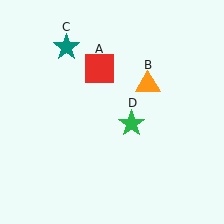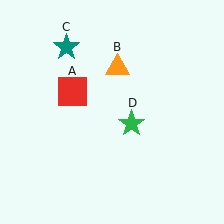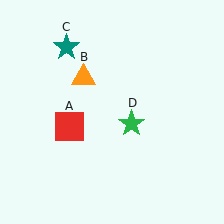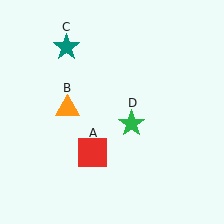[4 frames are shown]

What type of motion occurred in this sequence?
The red square (object A), orange triangle (object B) rotated counterclockwise around the center of the scene.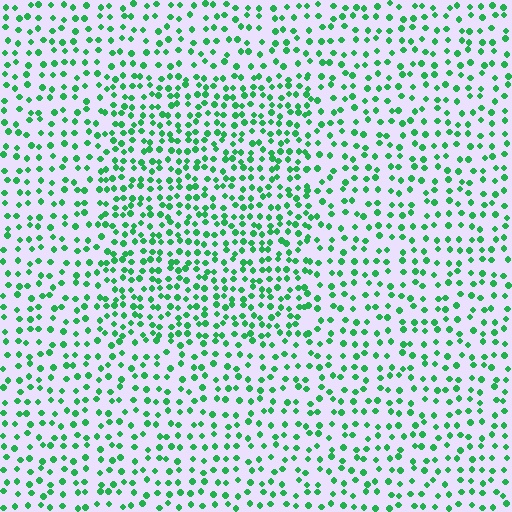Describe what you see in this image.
The image contains small green elements arranged at two different densities. A rectangle-shaped region is visible where the elements are more densely packed than the surrounding area.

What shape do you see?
I see a rectangle.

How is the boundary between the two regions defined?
The boundary is defined by a change in element density (approximately 1.6x ratio). All elements are the same color, size, and shape.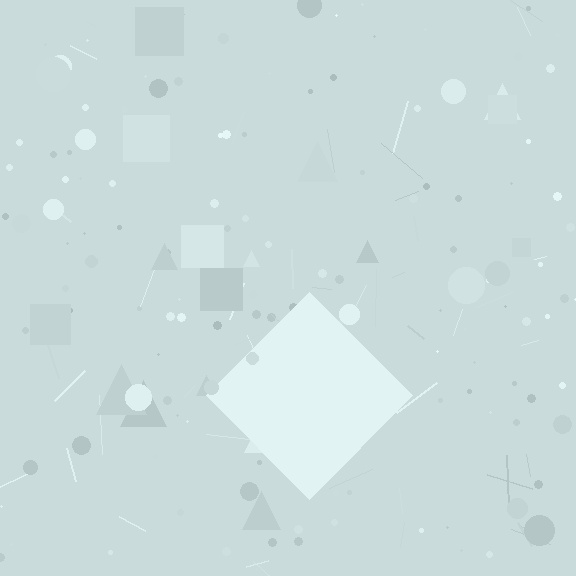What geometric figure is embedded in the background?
A diamond is embedded in the background.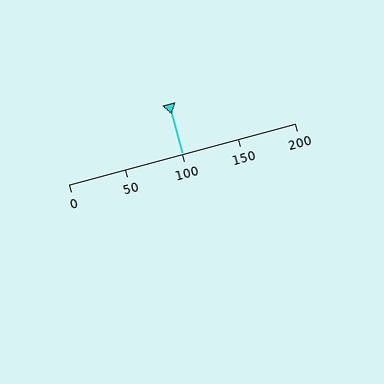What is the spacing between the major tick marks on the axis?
The major ticks are spaced 50 apart.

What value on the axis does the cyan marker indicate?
The marker indicates approximately 100.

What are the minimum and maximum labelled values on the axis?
The axis runs from 0 to 200.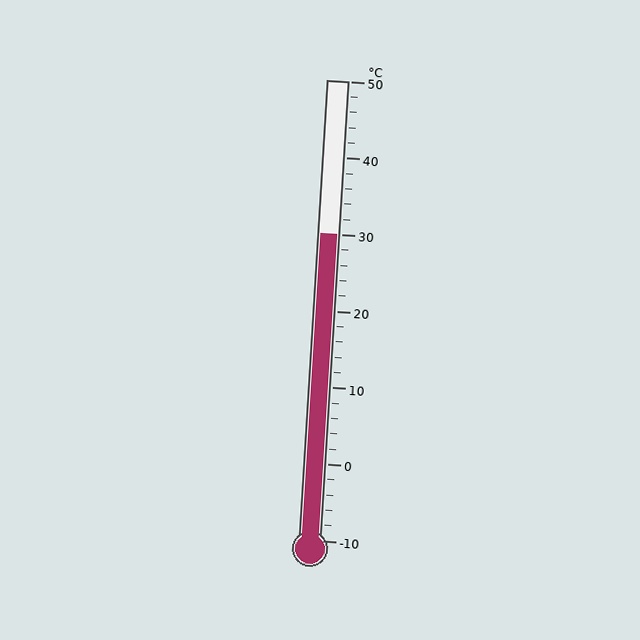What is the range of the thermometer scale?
The thermometer scale ranges from -10°C to 50°C.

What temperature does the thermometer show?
The thermometer shows approximately 30°C.